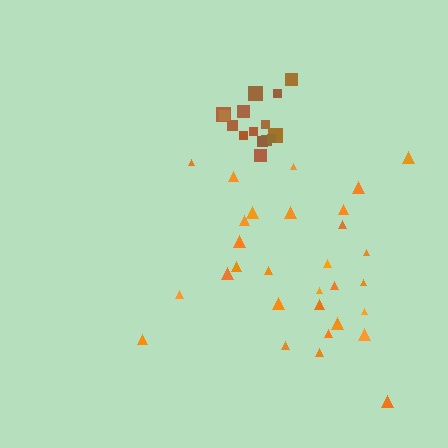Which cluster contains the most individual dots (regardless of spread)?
Orange (31).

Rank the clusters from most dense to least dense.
brown, orange.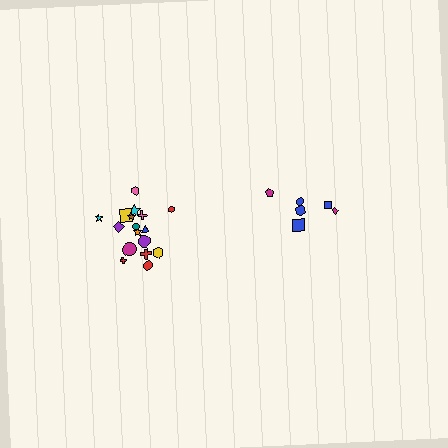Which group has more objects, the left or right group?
The left group.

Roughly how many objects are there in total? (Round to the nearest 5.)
Roughly 25 objects in total.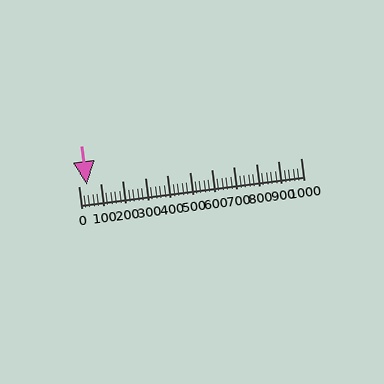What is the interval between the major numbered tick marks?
The major tick marks are spaced 100 units apart.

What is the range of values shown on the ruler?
The ruler shows values from 0 to 1000.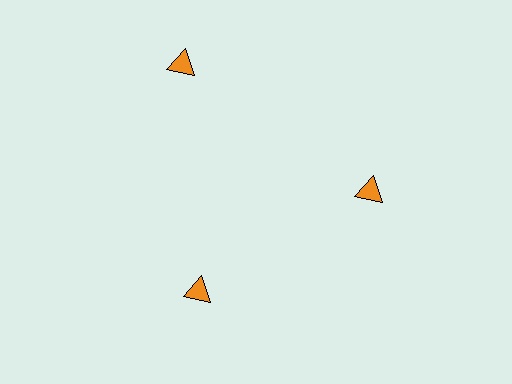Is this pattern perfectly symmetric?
No. The 3 orange triangles are arranged in a ring, but one element near the 11 o'clock position is pushed outward from the center, breaking the 3-fold rotational symmetry.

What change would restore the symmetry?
The symmetry would be restored by moving it inward, back onto the ring so that all 3 triangles sit at equal angles and equal distance from the center.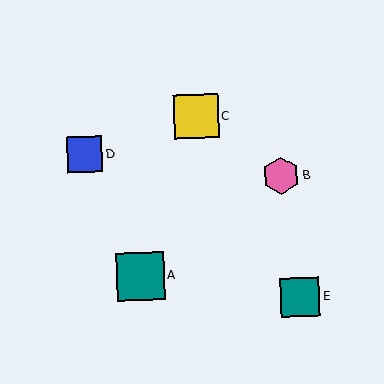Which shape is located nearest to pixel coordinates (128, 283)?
The teal square (labeled A) at (140, 276) is nearest to that location.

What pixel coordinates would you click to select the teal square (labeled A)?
Click at (140, 276) to select the teal square A.